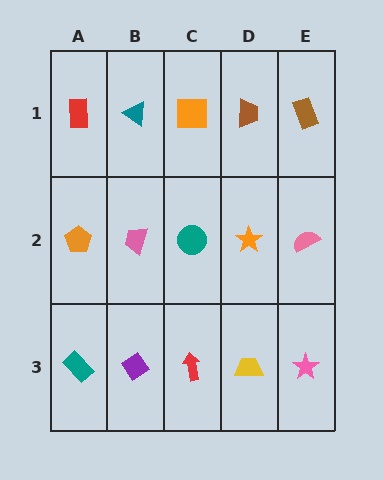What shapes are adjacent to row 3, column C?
A teal circle (row 2, column C), a purple diamond (row 3, column B), a yellow trapezoid (row 3, column D).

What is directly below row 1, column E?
A pink semicircle.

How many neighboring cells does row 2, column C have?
4.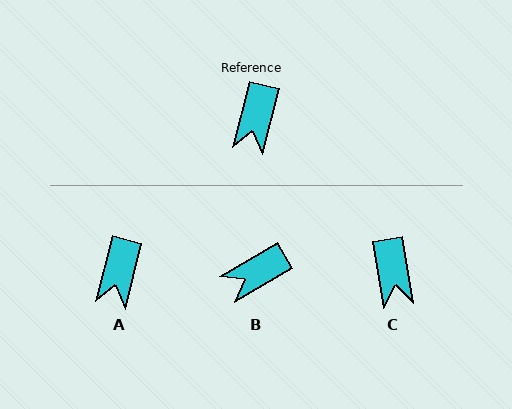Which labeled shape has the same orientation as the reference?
A.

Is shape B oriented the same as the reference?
No, it is off by about 46 degrees.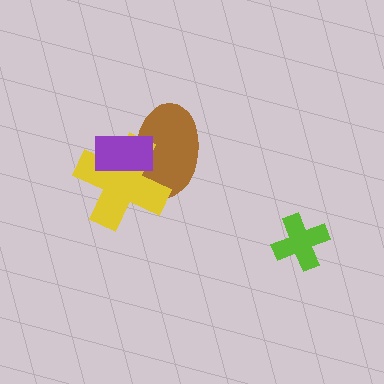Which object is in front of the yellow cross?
The purple rectangle is in front of the yellow cross.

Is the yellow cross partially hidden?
Yes, it is partially covered by another shape.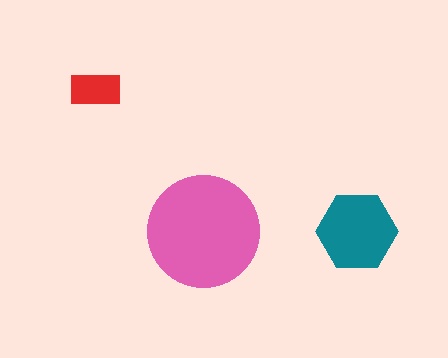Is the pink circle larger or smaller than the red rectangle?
Larger.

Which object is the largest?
The pink circle.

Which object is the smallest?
The red rectangle.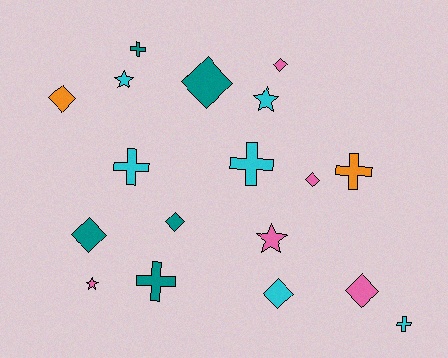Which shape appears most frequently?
Diamond, with 8 objects.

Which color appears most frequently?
Cyan, with 6 objects.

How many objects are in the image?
There are 18 objects.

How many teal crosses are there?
There are 2 teal crosses.